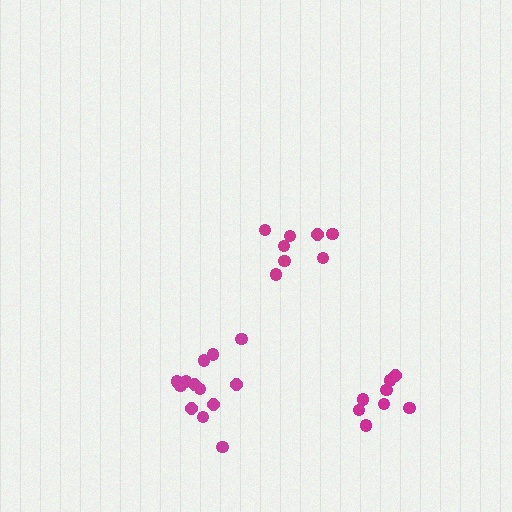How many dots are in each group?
Group 1: 13 dots, Group 2: 8 dots, Group 3: 8 dots (29 total).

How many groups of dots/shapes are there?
There are 3 groups.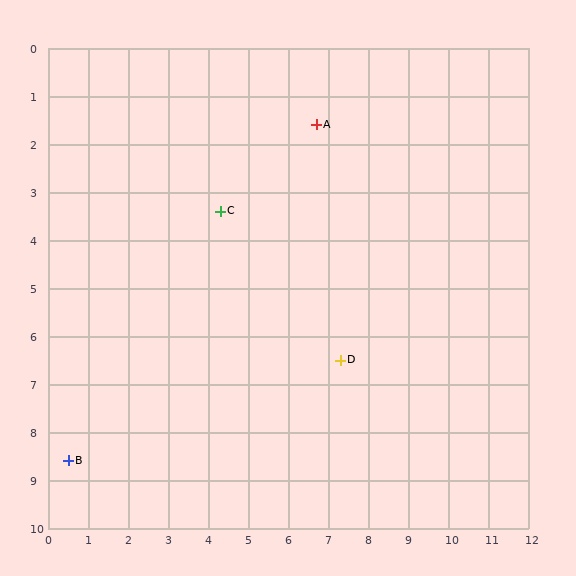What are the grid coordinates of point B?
Point B is at approximately (0.5, 8.6).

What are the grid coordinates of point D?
Point D is at approximately (7.3, 6.5).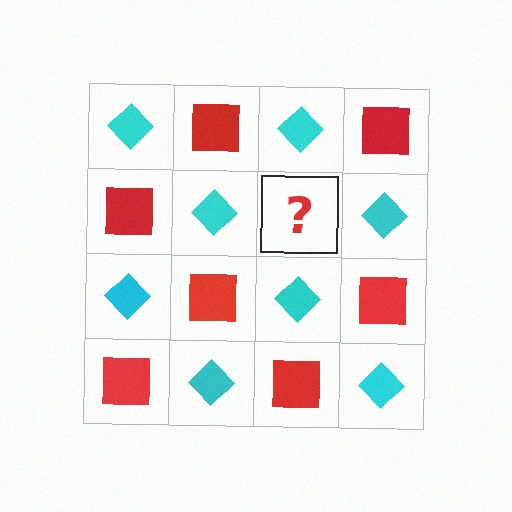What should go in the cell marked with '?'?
The missing cell should contain a red square.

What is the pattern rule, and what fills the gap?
The rule is that it alternates cyan diamond and red square in a checkerboard pattern. The gap should be filled with a red square.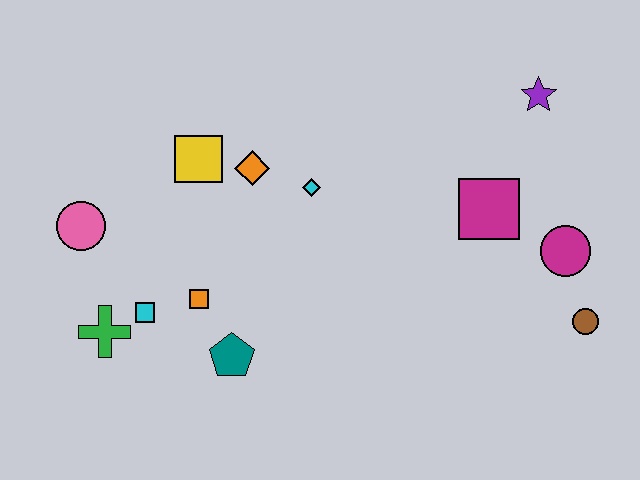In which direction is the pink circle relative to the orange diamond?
The pink circle is to the left of the orange diamond.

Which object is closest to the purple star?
The magenta square is closest to the purple star.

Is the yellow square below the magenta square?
No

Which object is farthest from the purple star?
The green cross is farthest from the purple star.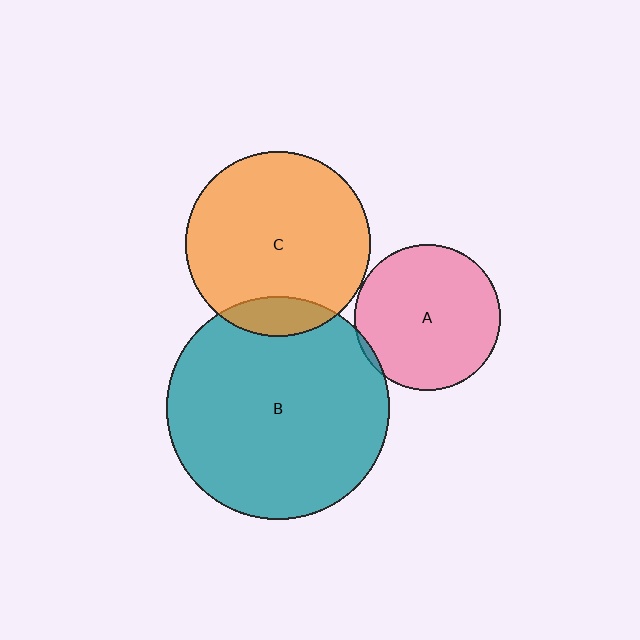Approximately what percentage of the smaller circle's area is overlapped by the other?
Approximately 5%.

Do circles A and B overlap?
Yes.